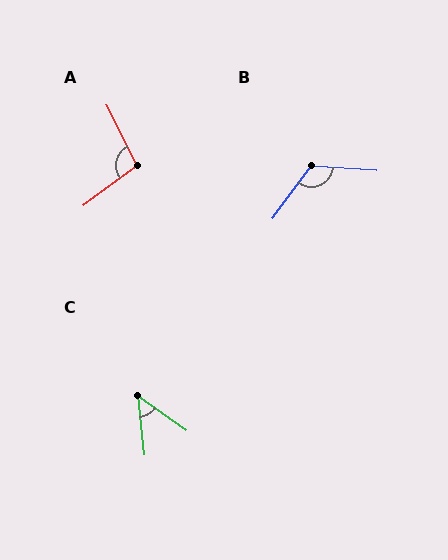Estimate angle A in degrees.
Approximately 100 degrees.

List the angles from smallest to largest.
C (49°), A (100°), B (123°).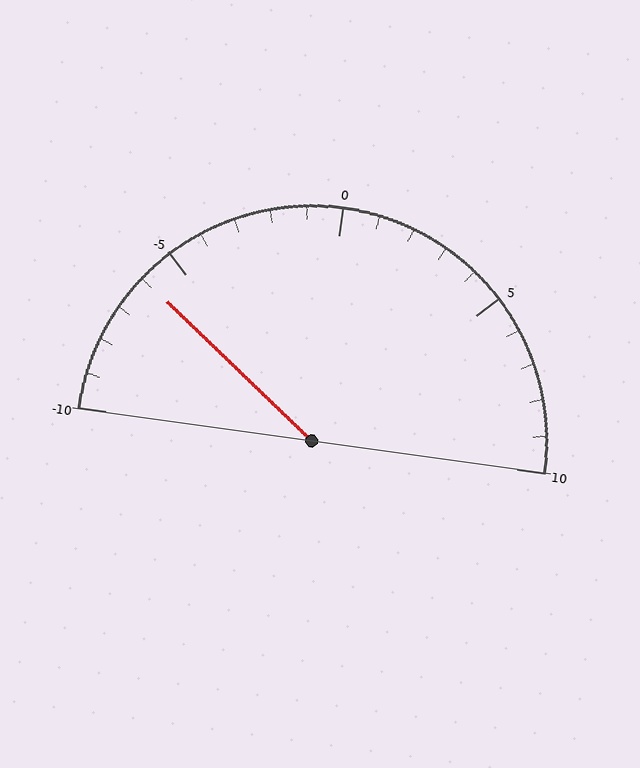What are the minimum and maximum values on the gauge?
The gauge ranges from -10 to 10.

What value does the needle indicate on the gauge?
The needle indicates approximately -6.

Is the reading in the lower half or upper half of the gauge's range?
The reading is in the lower half of the range (-10 to 10).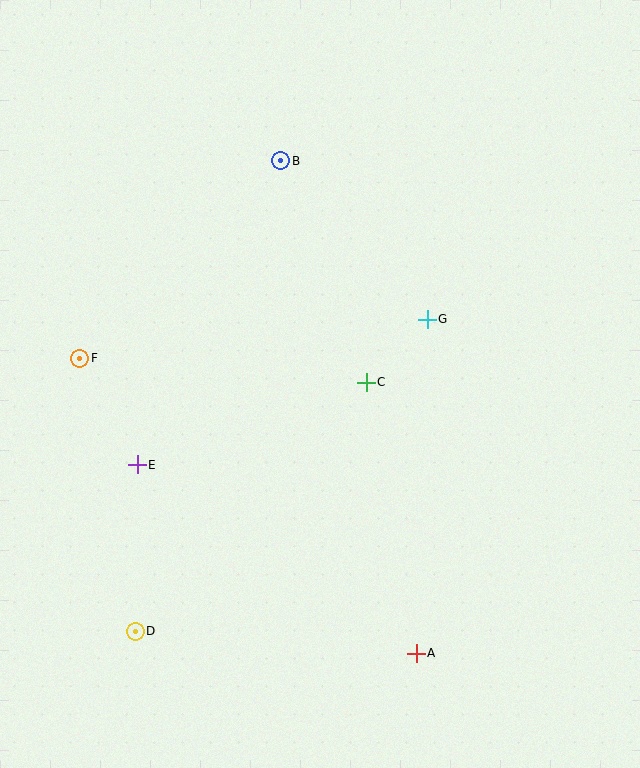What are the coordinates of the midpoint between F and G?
The midpoint between F and G is at (254, 339).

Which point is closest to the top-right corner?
Point G is closest to the top-right corner.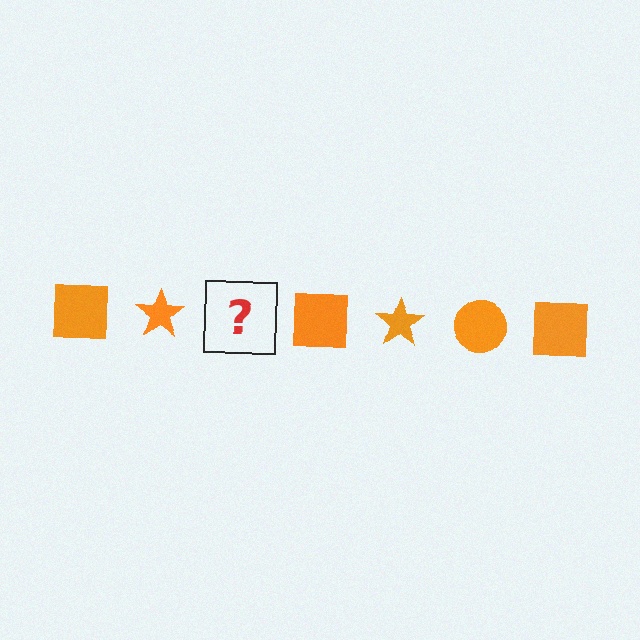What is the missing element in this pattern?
The missing element is an orange circle.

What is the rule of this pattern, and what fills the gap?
The rule is that the pattern cycles through square, star, circle shapes in orange. The gap should be filled with an orange circle.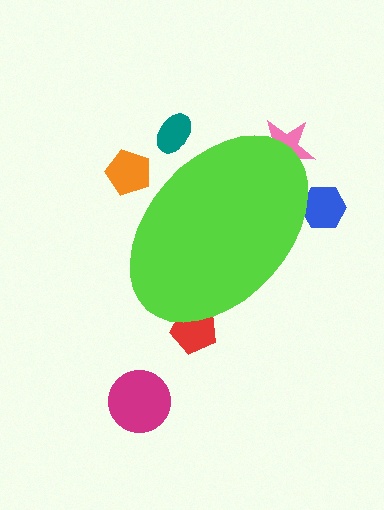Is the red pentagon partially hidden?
Yes, the red pentagon is partially hidden behind the lime ellipse.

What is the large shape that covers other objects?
A lime ellipse.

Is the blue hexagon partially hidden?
Yes, the blue hexagon is partially hidden behind the lime ellipse.